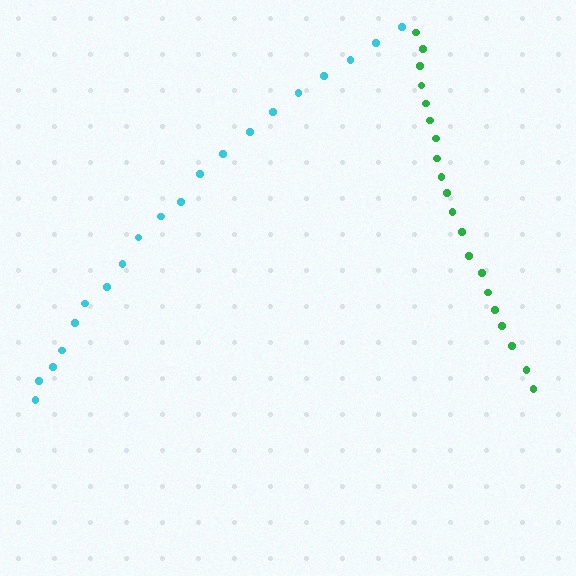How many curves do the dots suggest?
There are 2 distinct paths.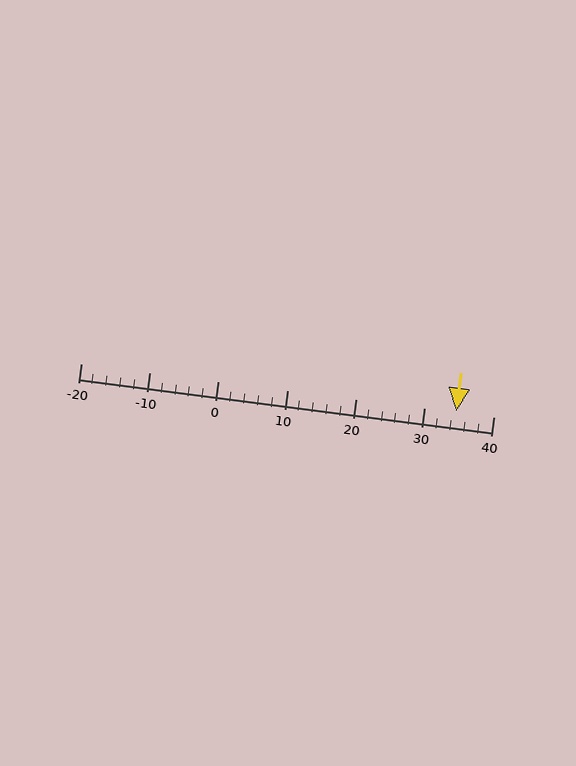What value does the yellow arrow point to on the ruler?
The yellow arrow points to approximately 35.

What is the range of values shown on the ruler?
The ruler shows values from -20 to 40.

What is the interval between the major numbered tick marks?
The major tick marks are spaced 10 units apart.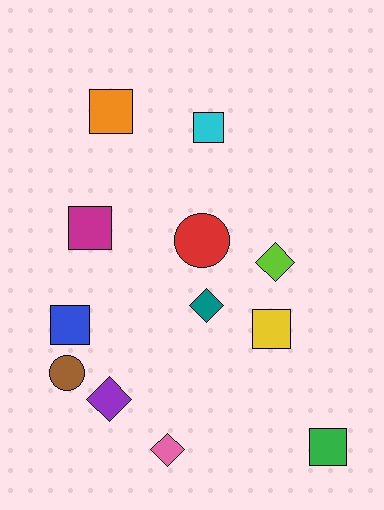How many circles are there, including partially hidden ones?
There are 2 circles.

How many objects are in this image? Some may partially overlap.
There are 12 objects.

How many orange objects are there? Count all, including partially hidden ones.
There is 1 orange object.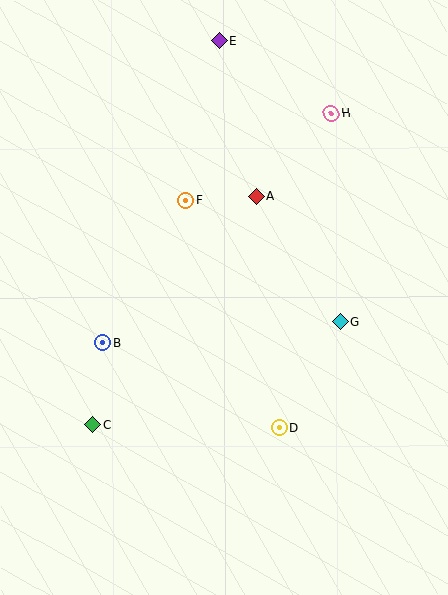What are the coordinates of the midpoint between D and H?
The midpoint between D and H is at (305, 270).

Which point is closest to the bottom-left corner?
Point C is closest to the bottom-left corner.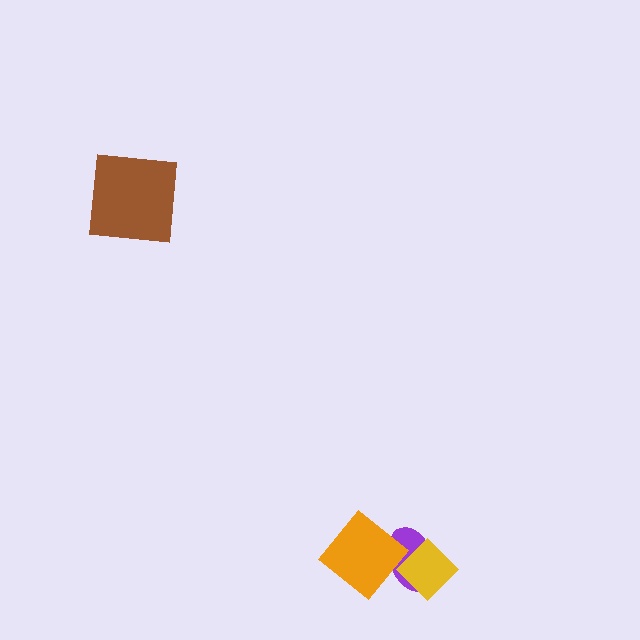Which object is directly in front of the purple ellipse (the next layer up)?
The orange diamond is directly in front of the purple ellipse.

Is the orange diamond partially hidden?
Yes, it is partially covered by another shape.